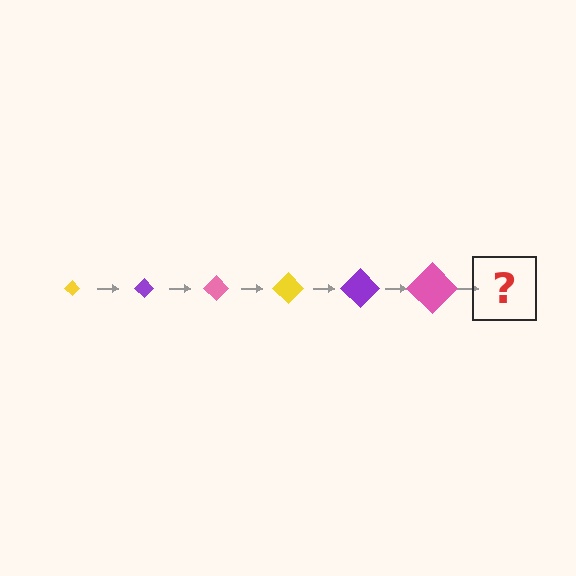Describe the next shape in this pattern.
It should be a yellow diamond, larger than the previous one.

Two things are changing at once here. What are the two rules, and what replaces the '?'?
The two rules are that the diamond grows larger each step and the color cycles through yellow, purple, and pink. The '?' should be a yellow diamond, larger than the previous one.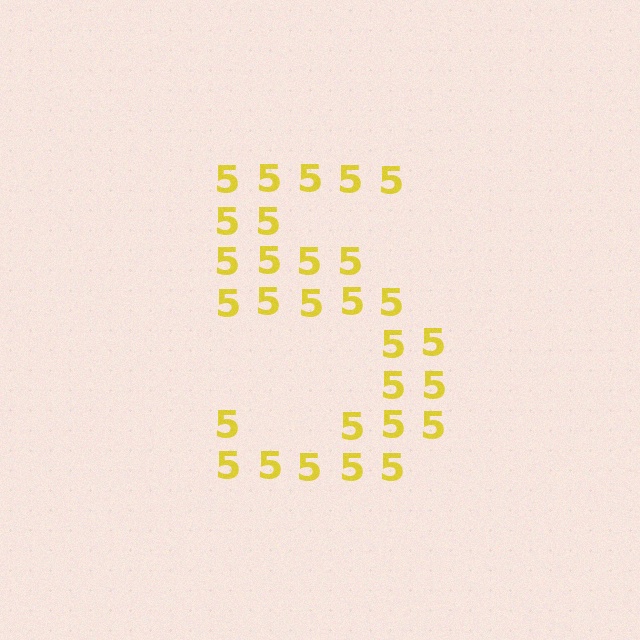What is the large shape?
The large shape is the digit 5.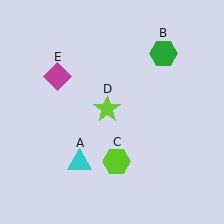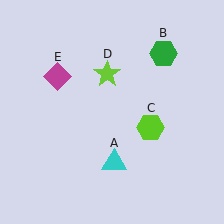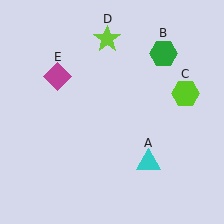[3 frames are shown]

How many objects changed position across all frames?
3 objects changed position: cyan triangle (object A), lime hexagon (object C), lime star (object D).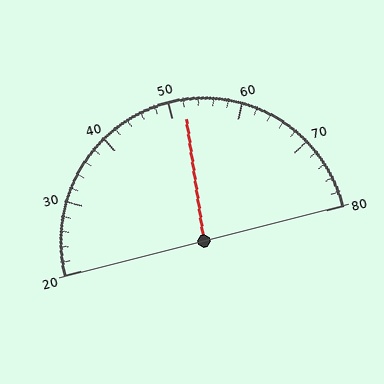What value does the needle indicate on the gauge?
The needle indicates approximately 52.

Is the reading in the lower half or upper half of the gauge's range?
The reading is in the upper half of the range (20 to 80).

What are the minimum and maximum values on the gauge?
The gauge ranges from 20 to 80.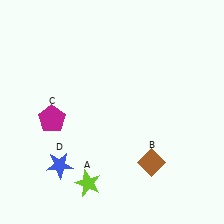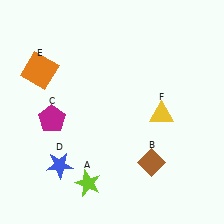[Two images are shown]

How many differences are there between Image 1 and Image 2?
There are 2 differences between the two images.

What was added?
An orange square (E), a yellow triangle (F) were added in Image 2.